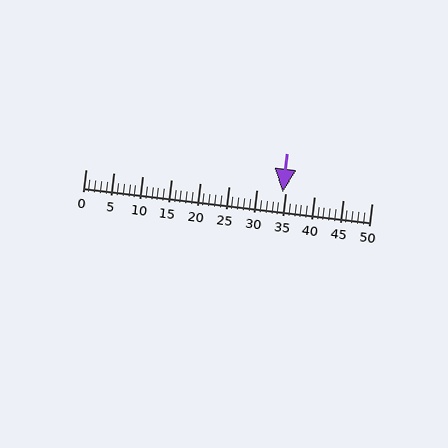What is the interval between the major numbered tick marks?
The major tick marks are spaced 5 units apart.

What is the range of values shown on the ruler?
The ruler shows values from 0 to 50.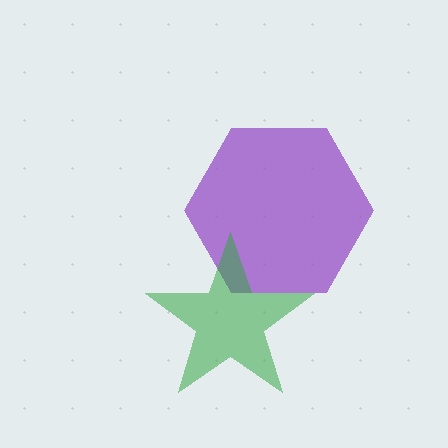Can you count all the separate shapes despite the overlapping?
Yes, there are 2 separate shapes.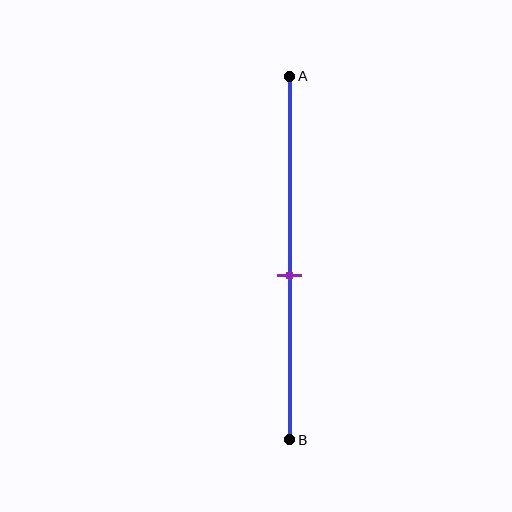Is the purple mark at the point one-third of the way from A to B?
No, the mark is at about 55% from A, not at the 33% one-third point.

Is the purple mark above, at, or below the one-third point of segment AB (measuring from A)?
The purple mark is below the one-third point of segment AB.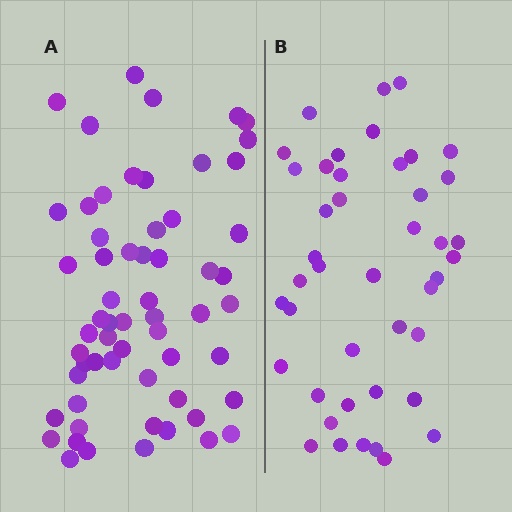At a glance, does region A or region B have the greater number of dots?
Region A (the left region) has more dots.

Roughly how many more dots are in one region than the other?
Region A has approximately 15 more dots than region B.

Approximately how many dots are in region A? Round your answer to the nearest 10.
About 60 dots.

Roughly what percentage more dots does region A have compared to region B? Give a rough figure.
About 40% more.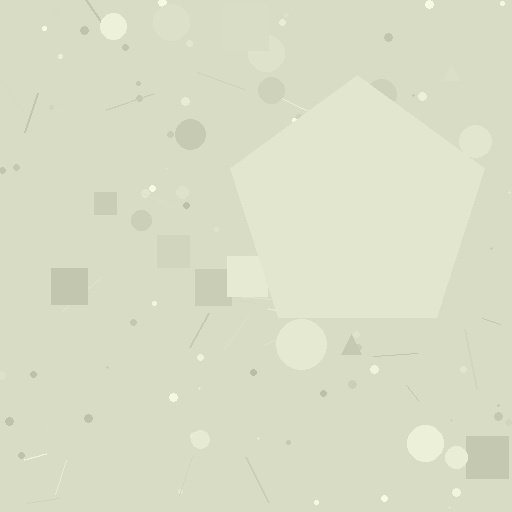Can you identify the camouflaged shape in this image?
The camouflaged shape is a pentagon.